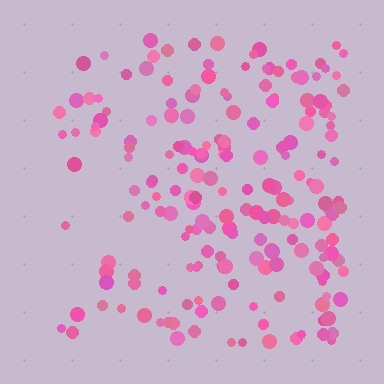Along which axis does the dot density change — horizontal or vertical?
Horizontal.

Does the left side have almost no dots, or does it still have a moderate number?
Still a moderate number, just noticeably fewer than the right.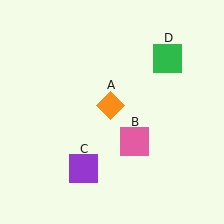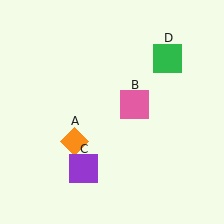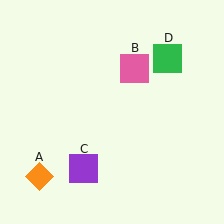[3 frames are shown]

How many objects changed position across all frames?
2 objects changed position: orange diamond (object A), pink square (object B).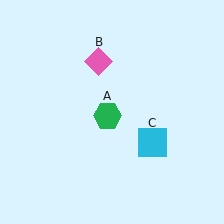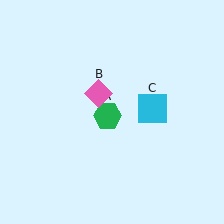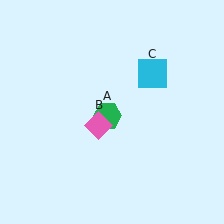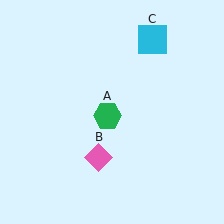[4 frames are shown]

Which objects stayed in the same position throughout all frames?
Green hexagon (object A) remained stationary.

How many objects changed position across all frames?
2 objects changed position: pink diamond (object B), cyan square (object C).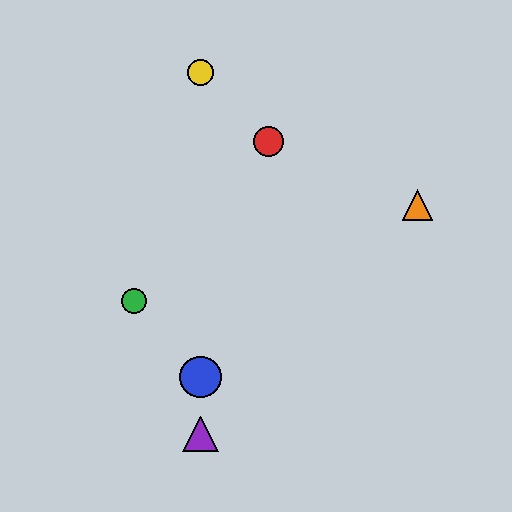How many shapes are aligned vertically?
3 shapes (the blue circle, the yellow circle, the purple triangle) are aligned vertically.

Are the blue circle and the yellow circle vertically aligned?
Yes, both are at x≈201.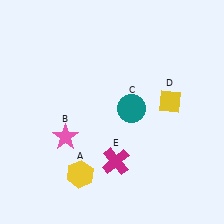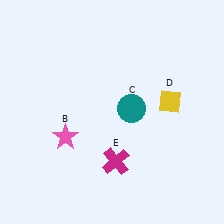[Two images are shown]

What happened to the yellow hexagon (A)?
The yellow hexagon (A) was removed in Image 2. It was in the bottom-left area of Image 1.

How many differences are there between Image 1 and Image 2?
There is 1 difference between the two images.